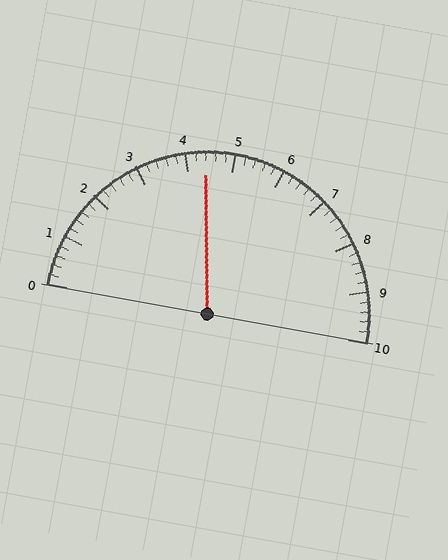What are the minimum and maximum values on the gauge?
The gauge ranges from 0 to 10.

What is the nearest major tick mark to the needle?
The nearest major tick mark is 4.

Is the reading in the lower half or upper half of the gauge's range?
The reading is in the lower half of the range (0 to 10).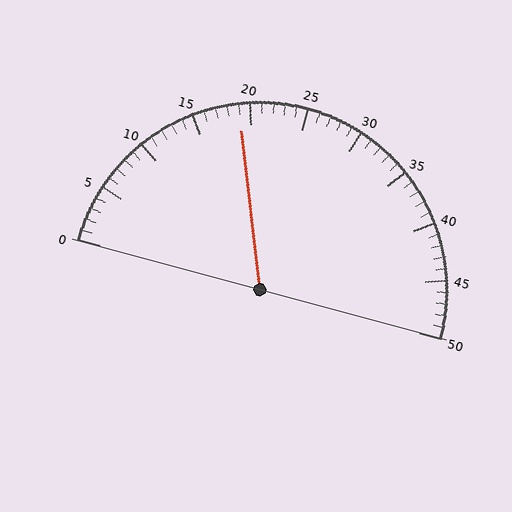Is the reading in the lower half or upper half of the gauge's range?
The reading is in the lower half of the range (0 to 50).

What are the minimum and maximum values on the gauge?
The gauge ranges from 0 to 50.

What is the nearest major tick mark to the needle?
The nearest major tick mark is 20.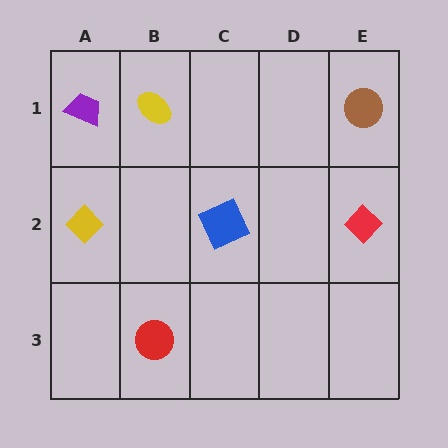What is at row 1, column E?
A brown circle.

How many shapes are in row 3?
1 shape.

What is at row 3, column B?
A red circle.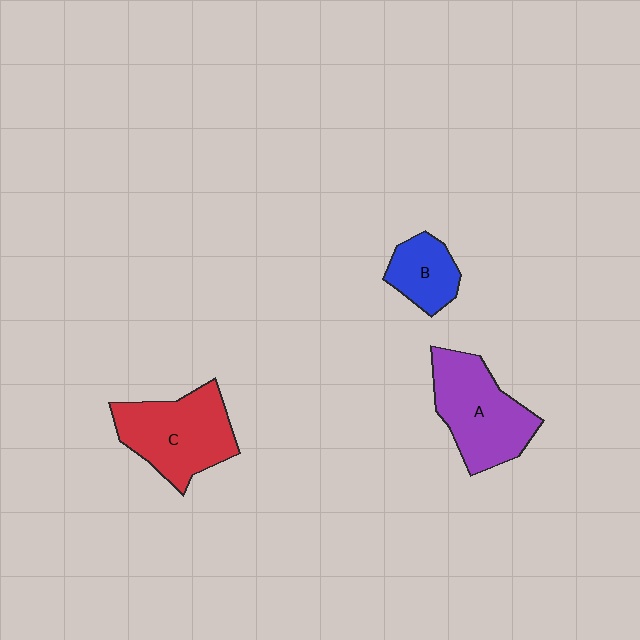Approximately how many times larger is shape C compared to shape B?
Approximately 2.0 times.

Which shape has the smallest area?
Shape B (blue).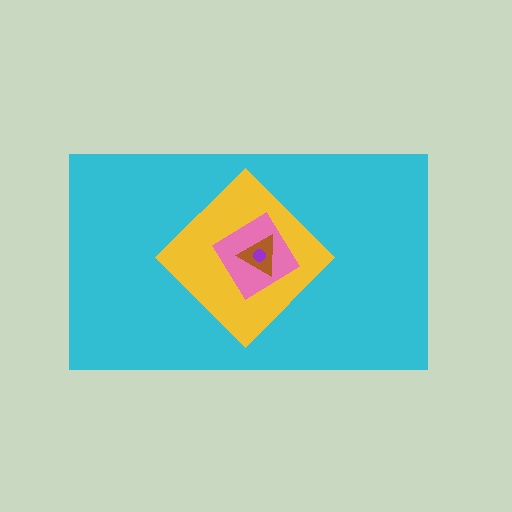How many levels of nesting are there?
5.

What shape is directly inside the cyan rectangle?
The yellow diamond.